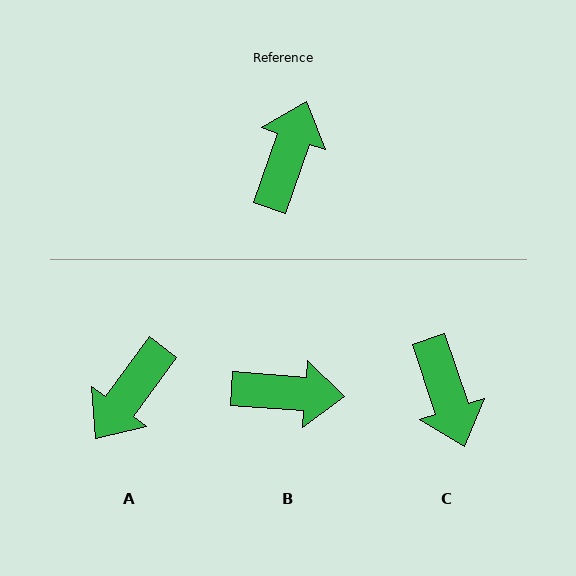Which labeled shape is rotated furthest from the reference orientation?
A, about 163 degrees away.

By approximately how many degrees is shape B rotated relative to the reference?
Approximately 75 degrees clockwise.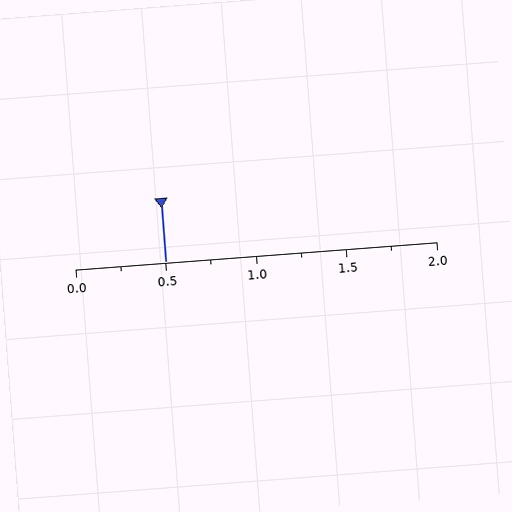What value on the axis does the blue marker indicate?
The marker indicates approximately 0.5.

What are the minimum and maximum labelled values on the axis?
The axis runs from 0.0 to 2.0.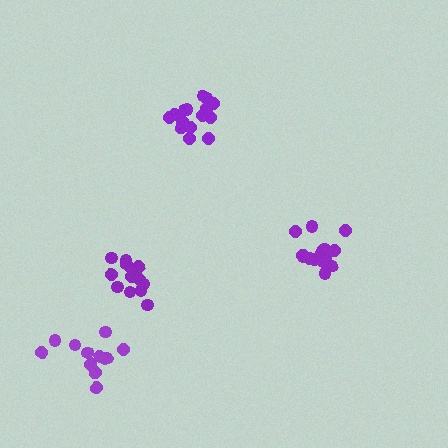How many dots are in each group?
Group 1: 12 dots, Group 2: 16 dots, Group 3: 13 dots, Group 4: 16 dots (57 total).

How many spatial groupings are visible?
There are 4 spatial groupings.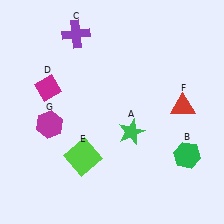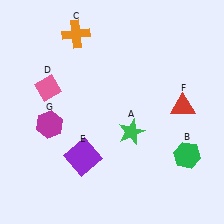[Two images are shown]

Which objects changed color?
C changed from purple to orange. D changed from magenta to pink. E changed from lime to purple.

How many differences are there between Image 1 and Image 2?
There are 3 differences between the two images.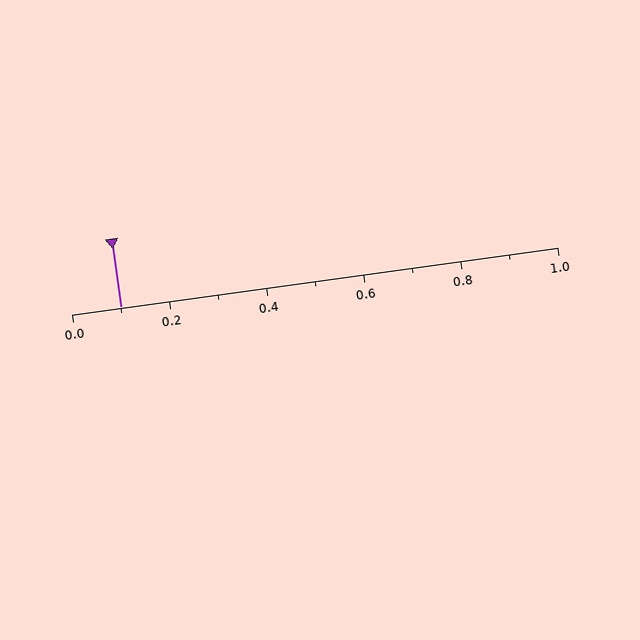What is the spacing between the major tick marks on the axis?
The major ticks are spaced 0.2 apart.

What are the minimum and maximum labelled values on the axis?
The axis runs from 0.0 to 1.0.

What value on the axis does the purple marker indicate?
The marker indicates approximately 0.1.